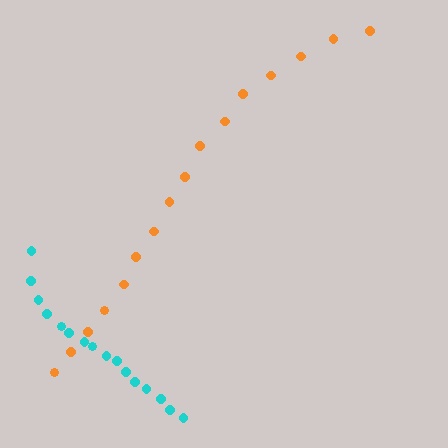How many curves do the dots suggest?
There are 2 distinct paths.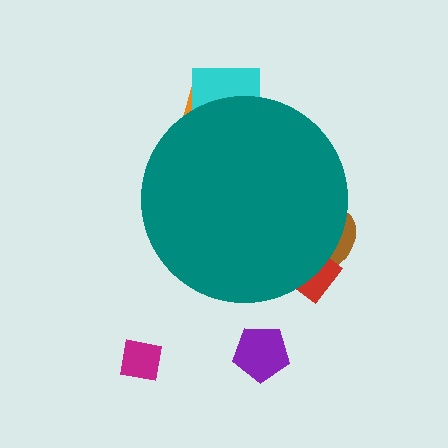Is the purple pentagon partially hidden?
No, the purple pentagon is fully visible.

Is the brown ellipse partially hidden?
Yes, the brown ellipse is partially hidden behind the teal circle.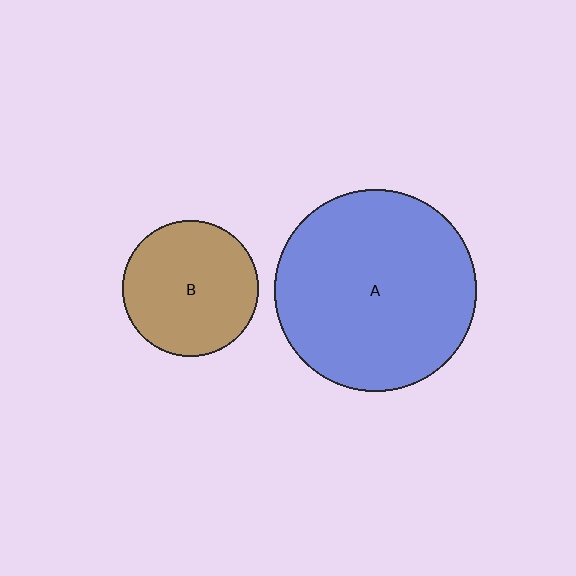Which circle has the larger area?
Circle A (blue).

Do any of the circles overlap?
No, none of the circles overlap.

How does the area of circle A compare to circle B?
Approximately 2.2 times.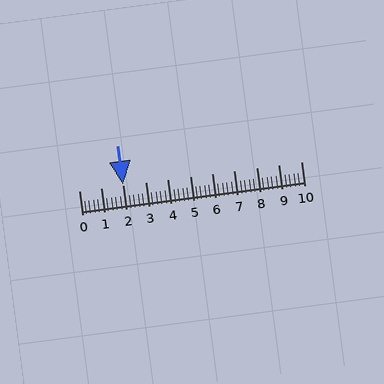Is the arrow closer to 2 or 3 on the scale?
The arrow is closer to 2.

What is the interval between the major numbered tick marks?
The major tick marks are spaced 1 units apart.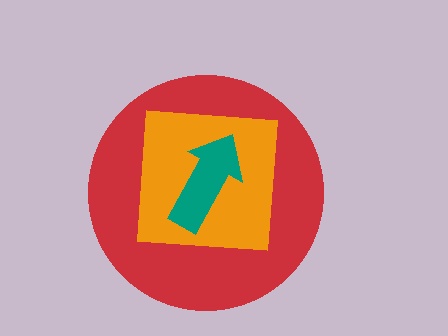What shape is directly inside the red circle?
The orange square.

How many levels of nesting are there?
3.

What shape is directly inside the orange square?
The teal arrow.